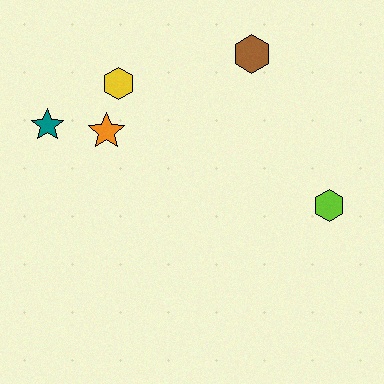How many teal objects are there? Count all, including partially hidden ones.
There is 1 teal object.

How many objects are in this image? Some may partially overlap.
There are 5 objects.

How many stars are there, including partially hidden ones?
There are 2 stars.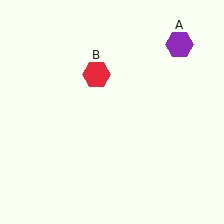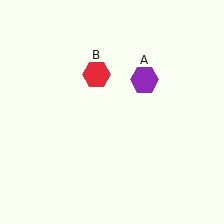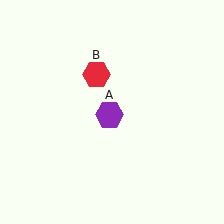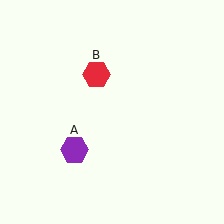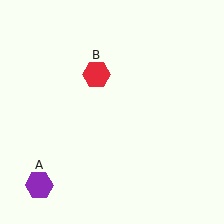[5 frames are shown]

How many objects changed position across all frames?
1 object changed position: purple hexagon (object A).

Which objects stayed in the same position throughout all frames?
Red hexagon (object B) remained stationary.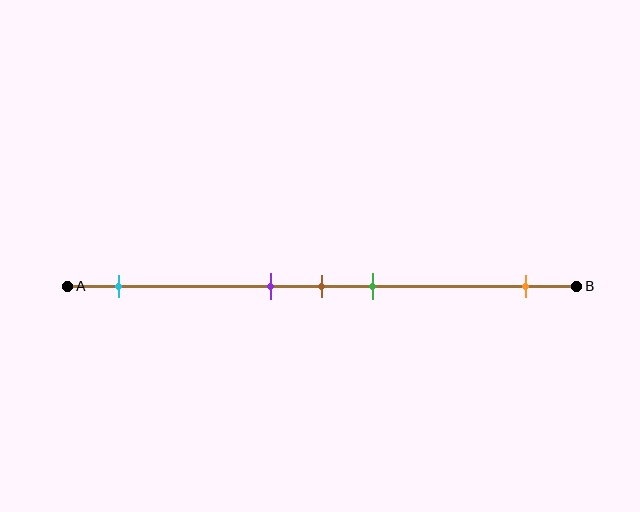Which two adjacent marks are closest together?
The purple and brown marks are the closest adjacent pair.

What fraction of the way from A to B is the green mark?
The green mark is approximately 60% (0.6) of the way from A to B.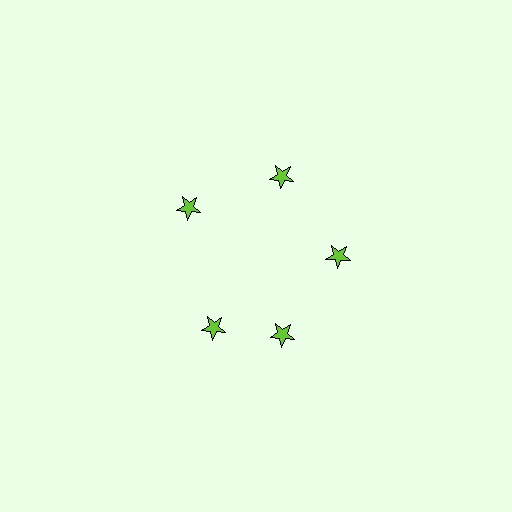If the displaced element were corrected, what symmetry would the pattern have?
It would have 5-fold rotational symmetry — the pattern would map onto itself every 72 degrees.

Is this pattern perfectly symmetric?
No. The 5 lime stars are arranged in a ring, but one element near the 8 o'clock position is rotated out of alignment along the ring, breaking the 5-fold rotational symmetry.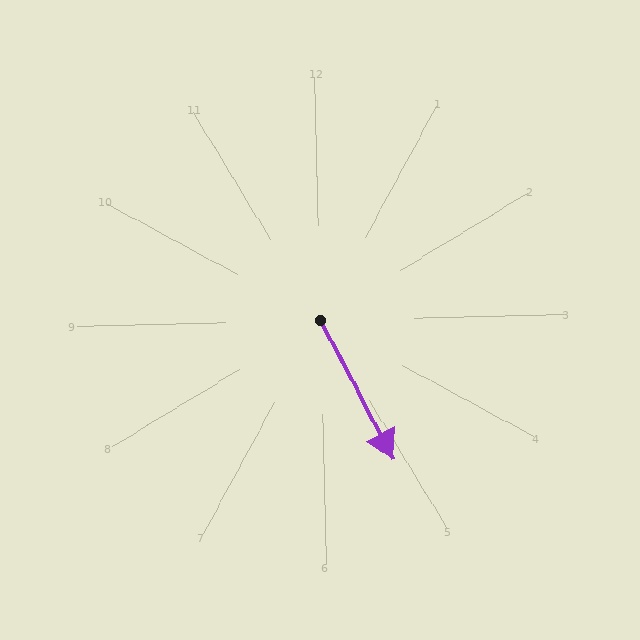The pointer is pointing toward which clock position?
Roughly 5 o'clock.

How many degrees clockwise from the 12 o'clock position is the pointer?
Approximately 154 degrees.